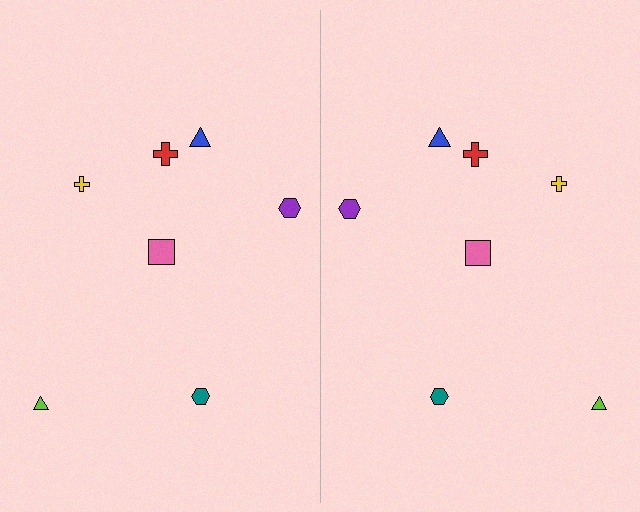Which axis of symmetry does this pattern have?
The pattern has a vertical axis of symmetry running through the center of the image.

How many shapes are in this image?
There are 14 shapes in this image.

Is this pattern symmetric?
Yes, this pattern has bilateral (reflection) symmetry.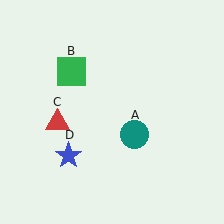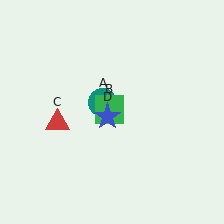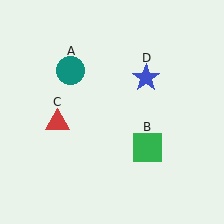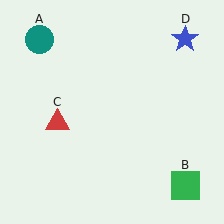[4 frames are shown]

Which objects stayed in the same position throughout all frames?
Red triangle (object C) remained stationary.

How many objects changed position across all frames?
3 objects changed position: teal circle (object A), green square (object B), blue star (object D).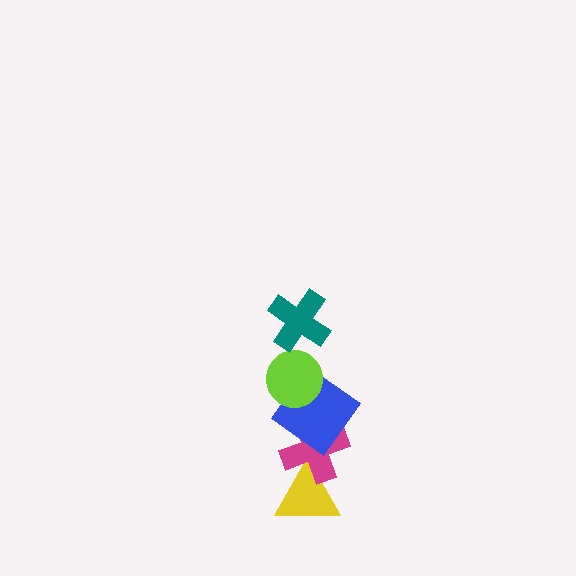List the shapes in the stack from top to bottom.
From top to bottom: the teal cross, the lime circle, the blue diamond, the magenta cross, the yellow triangle.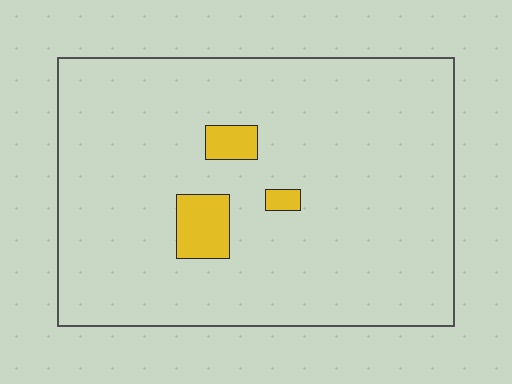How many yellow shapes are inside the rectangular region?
3.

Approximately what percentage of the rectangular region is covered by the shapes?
Approximately 5%.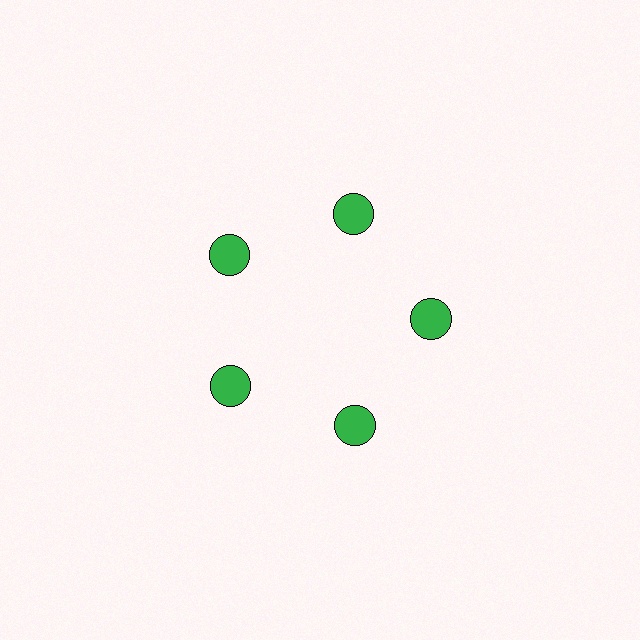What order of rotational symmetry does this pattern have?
This pattern has 5-fold rotational symmetry.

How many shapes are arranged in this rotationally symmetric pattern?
There are 5 shapes, arranged in 5 groups of 1.